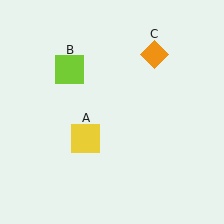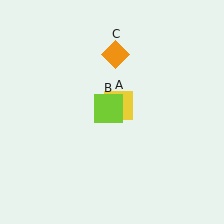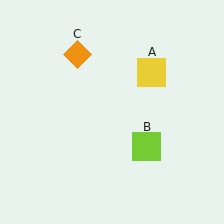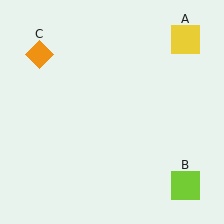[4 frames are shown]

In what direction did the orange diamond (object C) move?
The orange diamond (object C) moved left.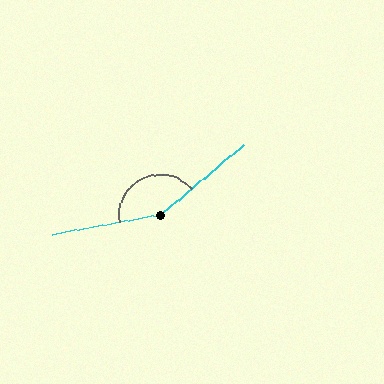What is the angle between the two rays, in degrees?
Approximately 150 degrees.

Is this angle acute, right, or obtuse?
It is obtuse.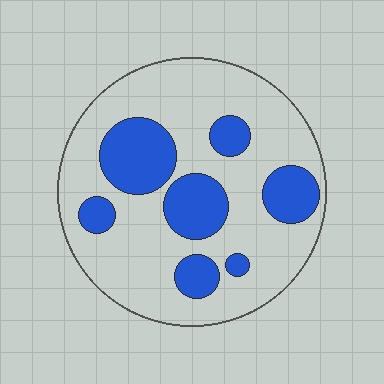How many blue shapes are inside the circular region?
7.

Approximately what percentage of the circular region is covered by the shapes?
Approximately 25%.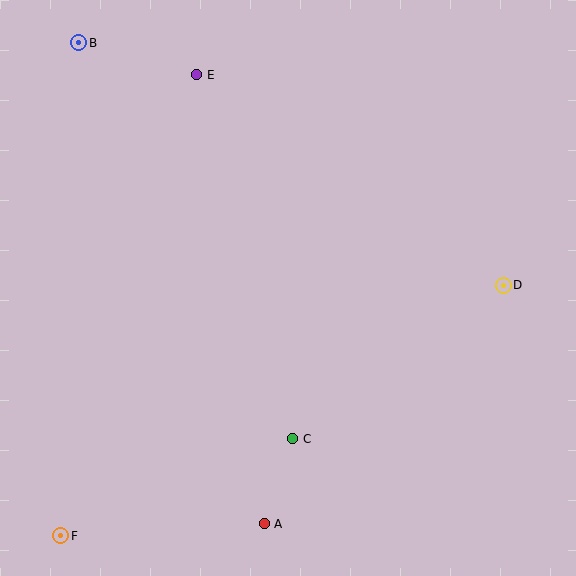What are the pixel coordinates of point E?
Point E is at (197, 75).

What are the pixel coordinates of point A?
Point A is at (264, 524).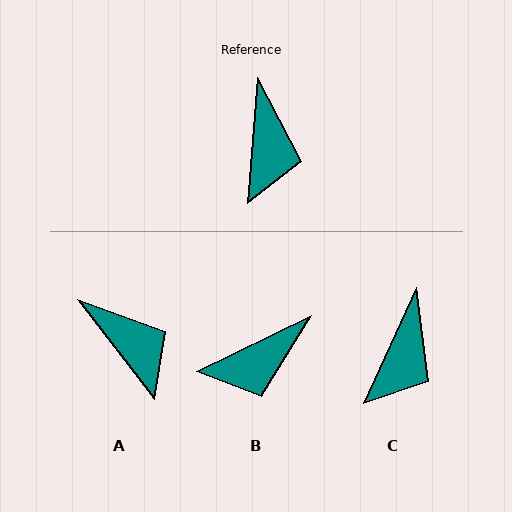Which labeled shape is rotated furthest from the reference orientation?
B, about 60 degrees away.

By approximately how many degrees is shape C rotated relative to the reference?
Approximately 20 degrees clockwise.